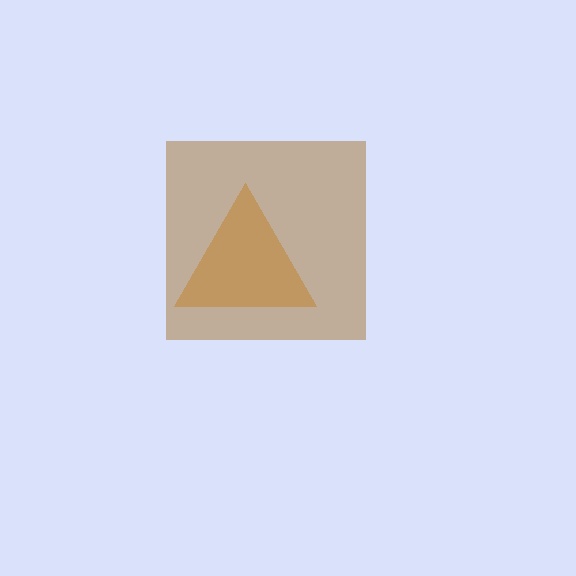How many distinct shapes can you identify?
There are 2 distinct shapes: an orange triangle, a brown square.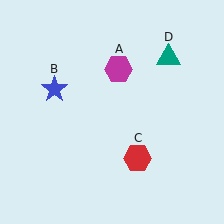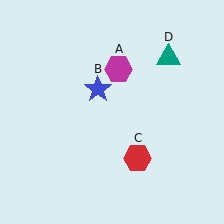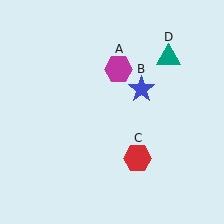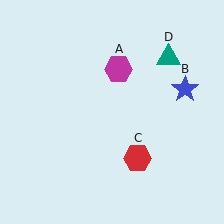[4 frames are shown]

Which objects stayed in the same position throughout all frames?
Magenta hexagon (object A) and red hexagon (object C) and teal triangle (object D) remained stationary.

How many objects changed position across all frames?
1 object changed position: blue star (object B).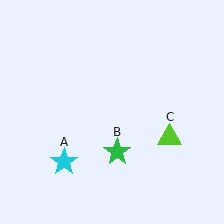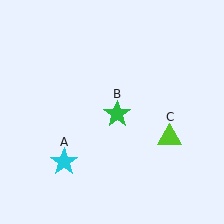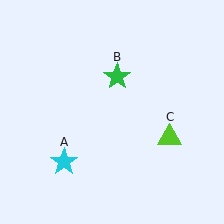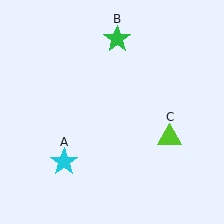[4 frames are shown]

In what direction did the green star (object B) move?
The green star (object B) moved up.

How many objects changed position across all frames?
1 object changed position: green star (object B).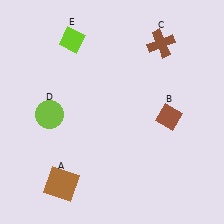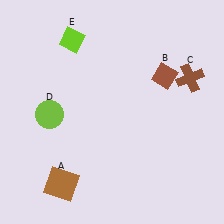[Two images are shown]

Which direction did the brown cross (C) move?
The brown cross (C) moved down.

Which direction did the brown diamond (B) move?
The brown diamond (B) moved up.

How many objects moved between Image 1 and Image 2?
2 objects moved between the two images.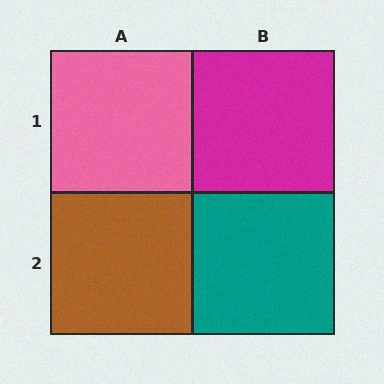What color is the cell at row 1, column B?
Magenta.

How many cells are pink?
1 cell is pink.